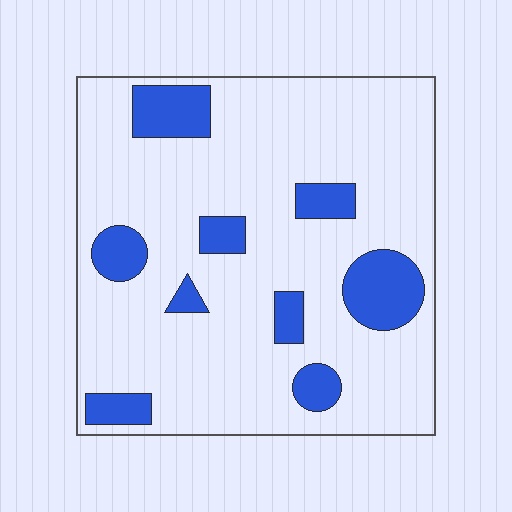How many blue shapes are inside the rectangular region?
9.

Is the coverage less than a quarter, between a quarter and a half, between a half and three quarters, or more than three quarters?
Less than a quarter.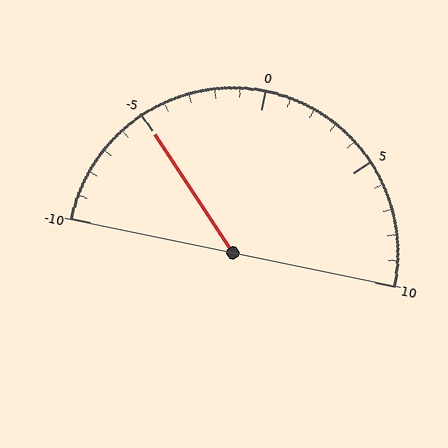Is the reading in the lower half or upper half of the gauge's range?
The reading is in the lower half of the range (-10 to 10).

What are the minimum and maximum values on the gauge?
The gauge ranges from -10 to 10.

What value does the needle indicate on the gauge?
The needle indicates approximately -5.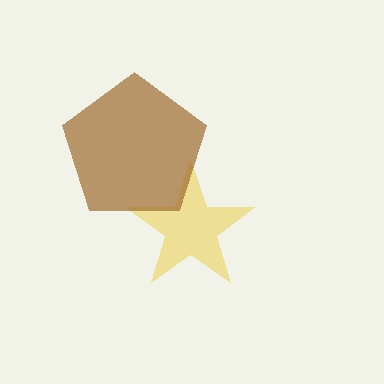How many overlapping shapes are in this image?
There are 2 overlapping shapes in the image.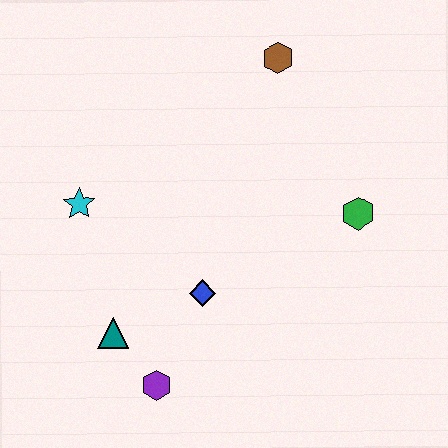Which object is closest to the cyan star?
The teal triangle is closest to the cyan star.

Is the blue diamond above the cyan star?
No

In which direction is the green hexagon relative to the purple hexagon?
The green hexagon is to the right of the purple hexagon.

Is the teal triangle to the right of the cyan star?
Yes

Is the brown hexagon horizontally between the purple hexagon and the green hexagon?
Yes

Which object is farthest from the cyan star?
The green hexagon is farthest from the cyan star.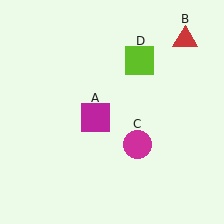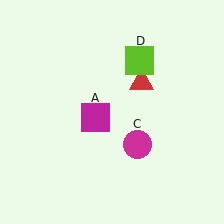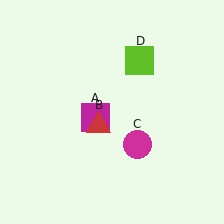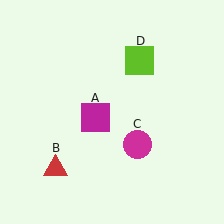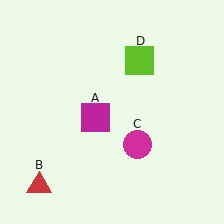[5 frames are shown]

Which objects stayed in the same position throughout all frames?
Magenta square (object A) and magenta circle (object C) and lime square (object D) remained stationary.